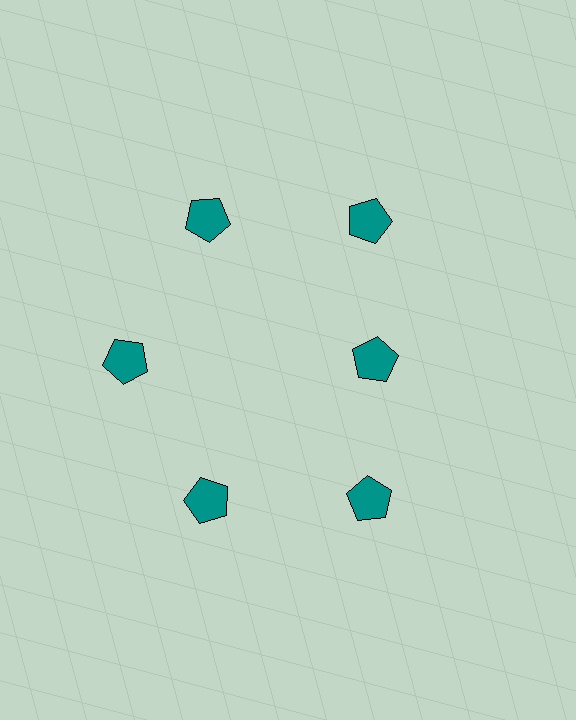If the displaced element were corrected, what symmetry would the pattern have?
It would have 6-fold rotational symmetry — the pattern would map onto itself every 60 degrees.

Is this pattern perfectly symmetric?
No. The 6 teal pentagons are arranged in a ring, but one element near the 3 o'clock position is pulled inward toward the center, breaking the 6-fold rotational symmetry.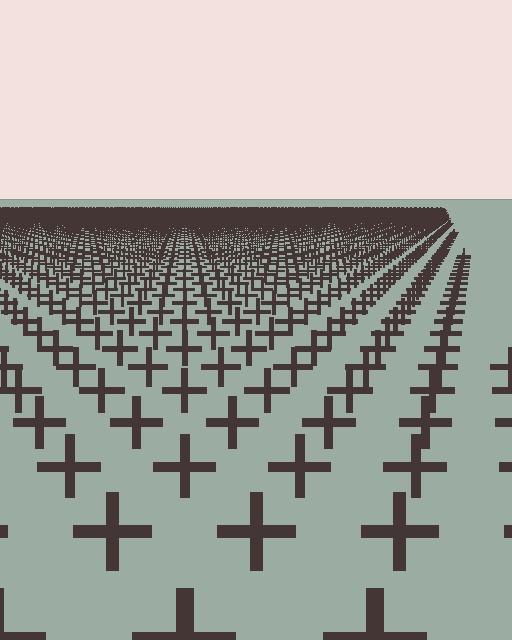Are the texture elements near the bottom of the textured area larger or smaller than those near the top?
Larger. Near the bottom, elements are closer to the viewer and appear at a bigger on-screen size.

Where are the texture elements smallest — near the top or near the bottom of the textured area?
Near the top.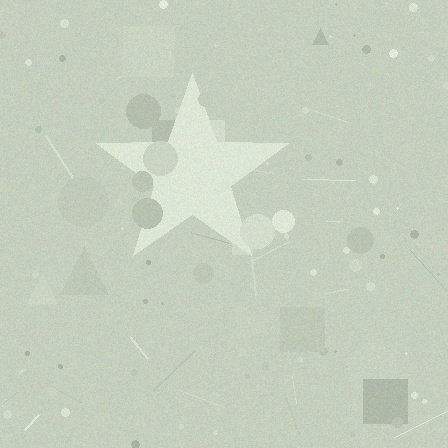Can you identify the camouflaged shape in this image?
The camouflaged shape is a star.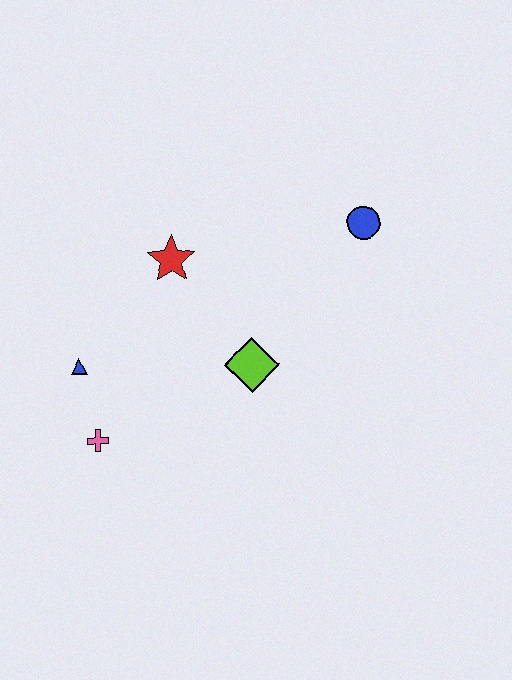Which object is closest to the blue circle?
The lime diamond is closest to the blue circle.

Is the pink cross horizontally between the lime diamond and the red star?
No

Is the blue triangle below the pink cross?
No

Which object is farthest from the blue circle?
The pink cross is farthest from the blue circle.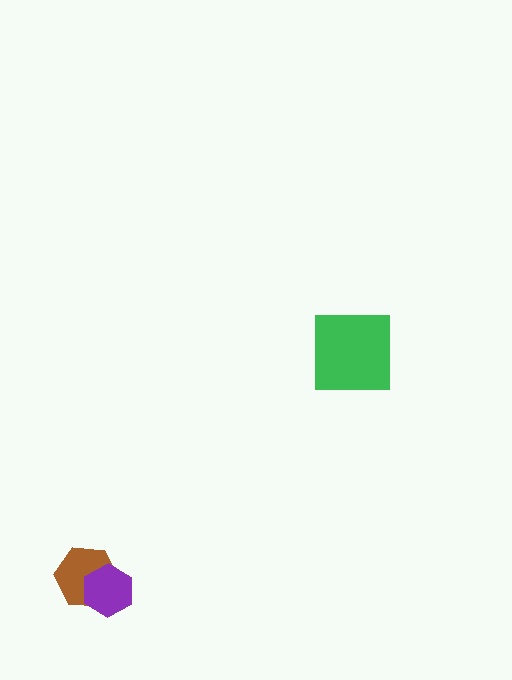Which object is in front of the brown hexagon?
The purple hexagon is in front of the brown hexagon.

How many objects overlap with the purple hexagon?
1 object overlaps with the purple hexagon.